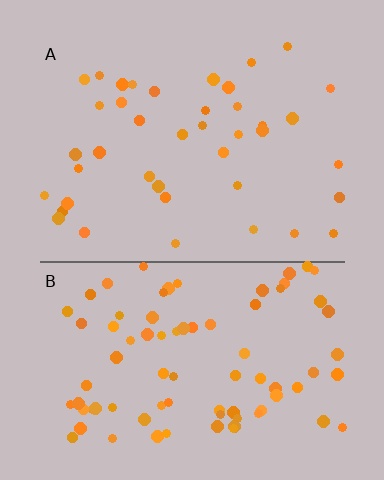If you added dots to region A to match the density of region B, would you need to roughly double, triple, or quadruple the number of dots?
Approximately double.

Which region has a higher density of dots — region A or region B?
B (the bottom).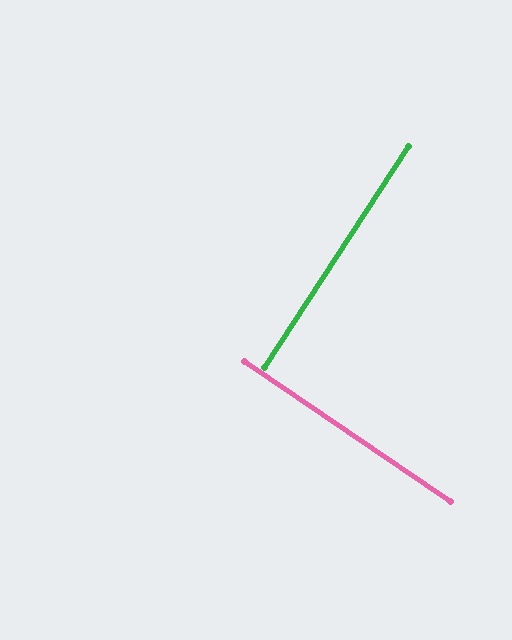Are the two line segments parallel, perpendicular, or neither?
Perpendicular — they meet at approximately 89°.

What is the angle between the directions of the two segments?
Approximately 89 degrees.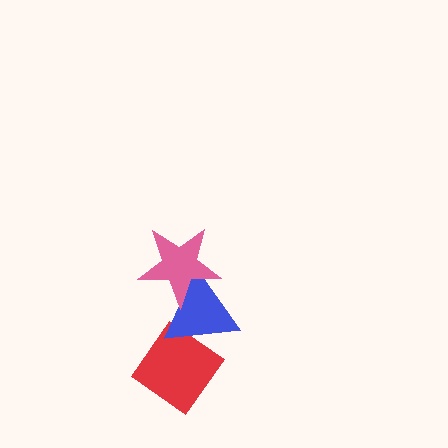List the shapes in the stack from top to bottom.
From top to bottom: the pink star, the blue triangle, the red diamond.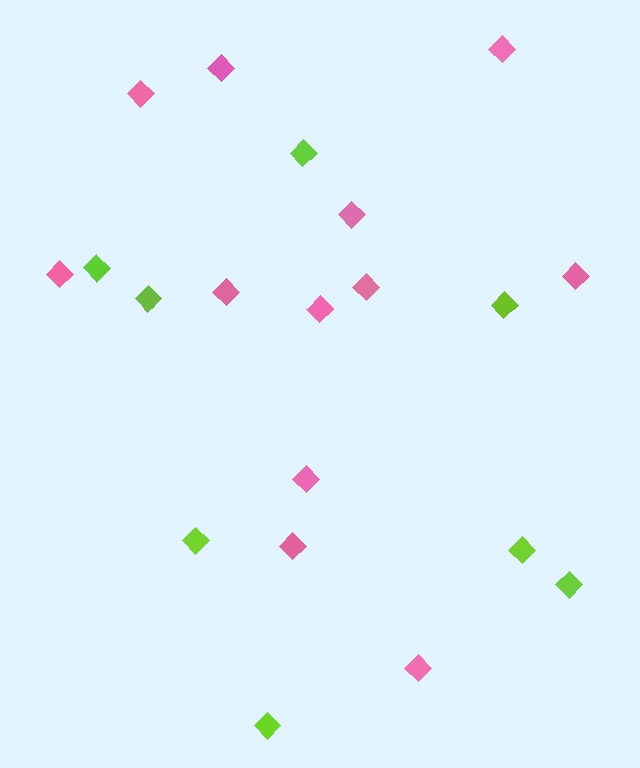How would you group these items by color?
There are 2 groups: one group of pink diamonds (12) and one group of lime diamonds (8).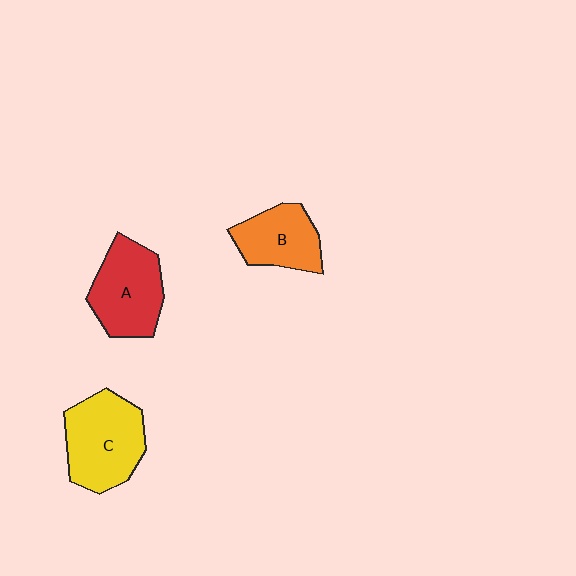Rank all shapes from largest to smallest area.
From largest to smallest: C (yellow), A (red), B (orange).